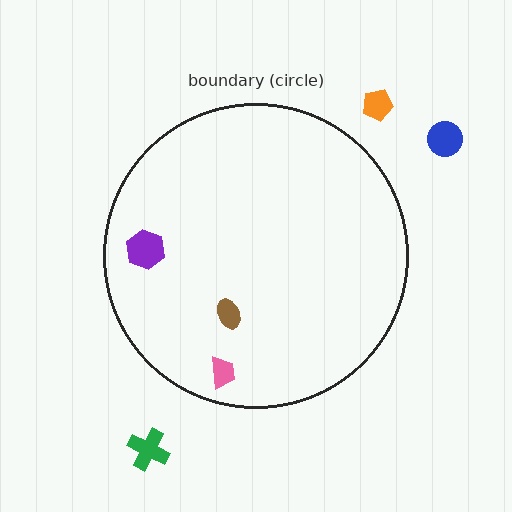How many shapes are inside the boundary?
3 inside, 3 outside.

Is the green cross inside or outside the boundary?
Outside.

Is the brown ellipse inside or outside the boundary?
Inside.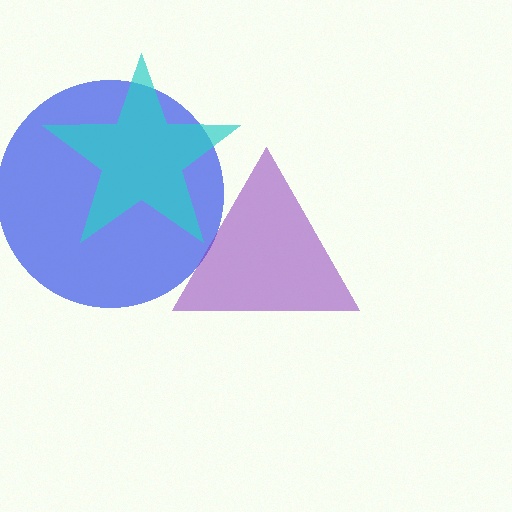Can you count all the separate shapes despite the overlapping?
Yes, there are 3 separate shapes.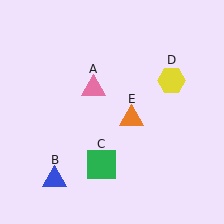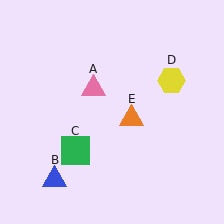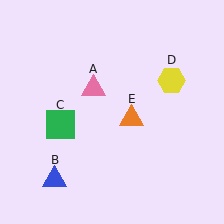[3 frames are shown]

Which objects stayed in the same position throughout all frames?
Pink triangle (object A) and blue triangle (object B) and yellow hexagon (object D) and orange triangle (object E) remained stationary.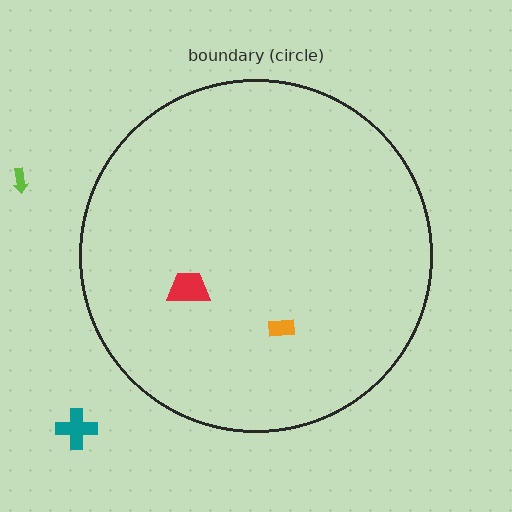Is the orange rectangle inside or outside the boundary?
Inside.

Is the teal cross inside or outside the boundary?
Outside.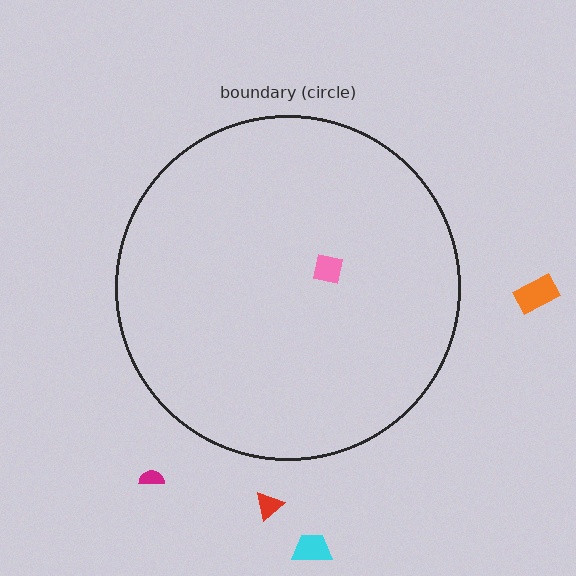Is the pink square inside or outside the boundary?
Inside.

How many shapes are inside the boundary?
1 inside, 4 outside.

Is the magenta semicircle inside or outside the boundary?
Outside.